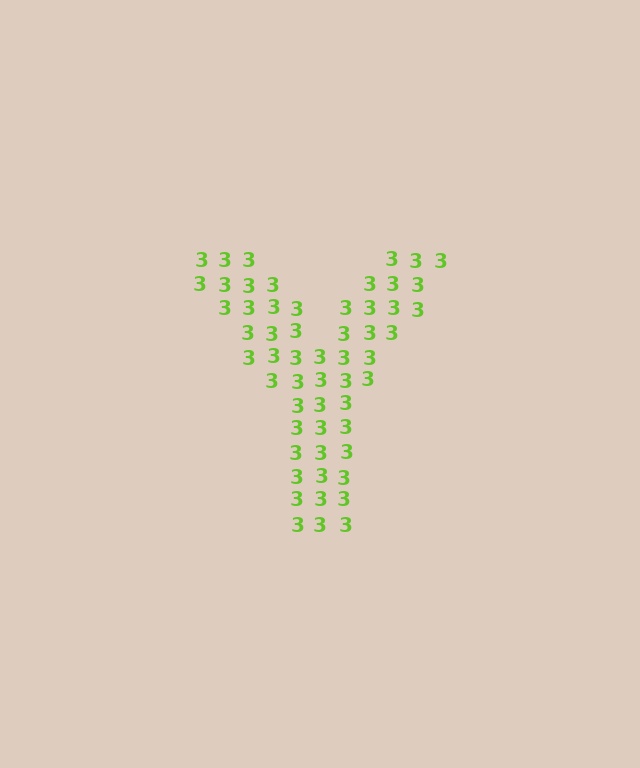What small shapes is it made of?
It is made of small digit 3's.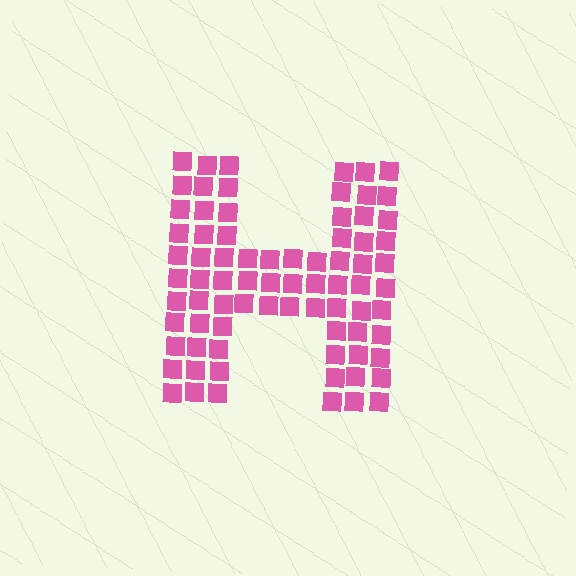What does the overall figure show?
The overall figure shows the letter H.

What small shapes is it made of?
It is made of small squares.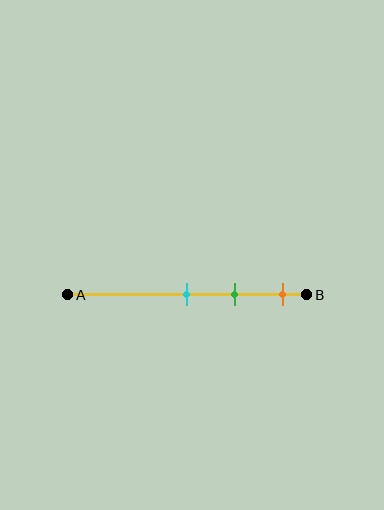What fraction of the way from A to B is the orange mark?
The orange mark is approximately 90% (0.9) of the way from A to B.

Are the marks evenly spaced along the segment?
Yes, the marks are approximately evenly spaced.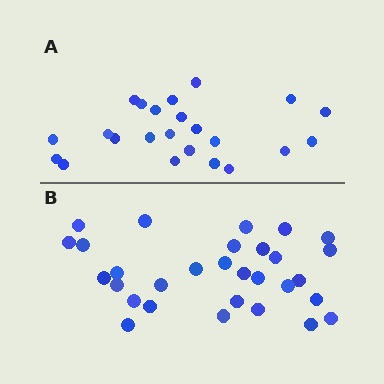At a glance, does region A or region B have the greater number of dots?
Region B (the bottom region) has more dots.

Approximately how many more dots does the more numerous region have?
Region B has roughly 8 or so more dots than region A.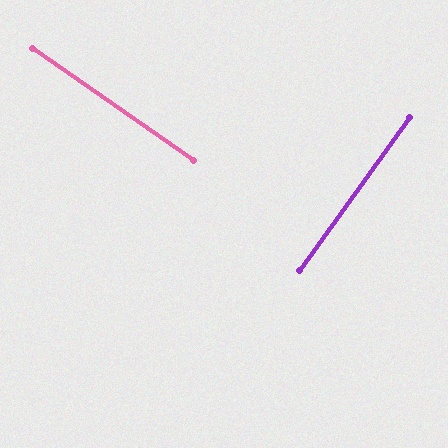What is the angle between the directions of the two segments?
Approximately 89 degrees.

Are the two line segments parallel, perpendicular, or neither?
Perpendicular — they meet at approximately 89°.